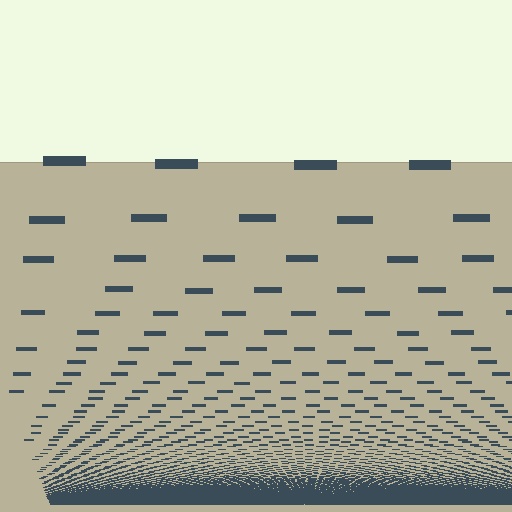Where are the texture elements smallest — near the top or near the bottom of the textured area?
Near the bottom.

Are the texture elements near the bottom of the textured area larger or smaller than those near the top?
Smaller. The gradient is inverted — elements near the bottom are smaller and denser.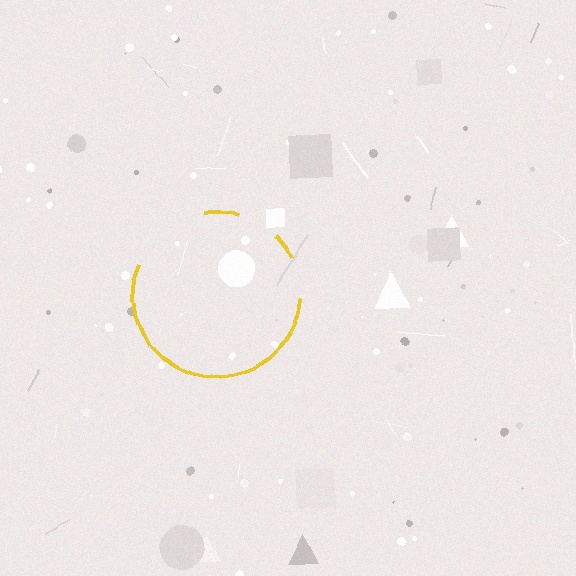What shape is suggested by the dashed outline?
The dashed outline suggests a circle.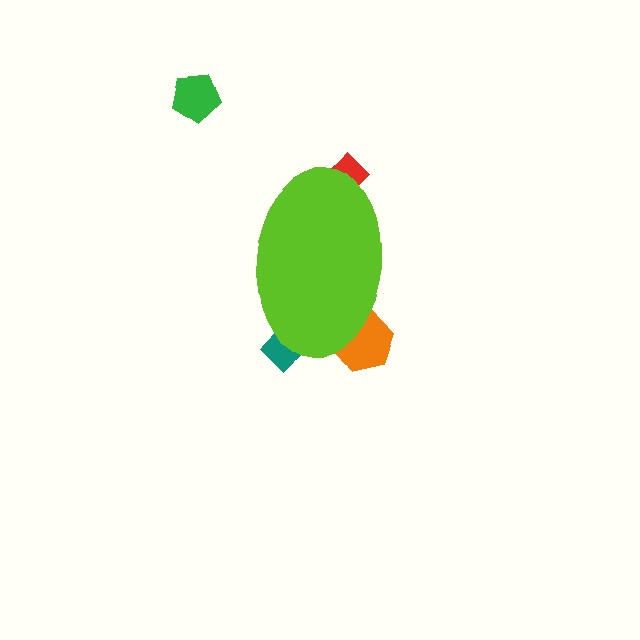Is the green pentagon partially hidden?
No, the green pentagon is fully visible.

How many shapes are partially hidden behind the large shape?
3 shapes are partially hidden.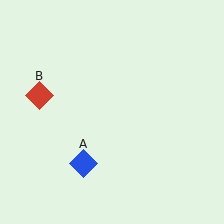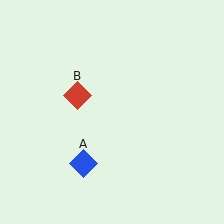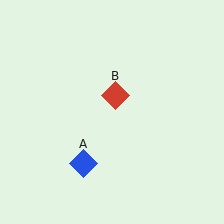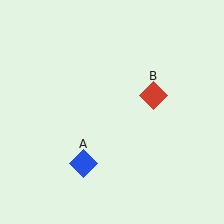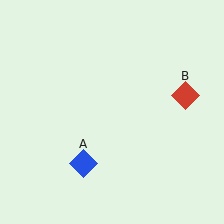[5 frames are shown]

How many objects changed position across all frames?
1 object changed position: red diamond (object B).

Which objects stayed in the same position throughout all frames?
Blue diamond (object A) remained stationary.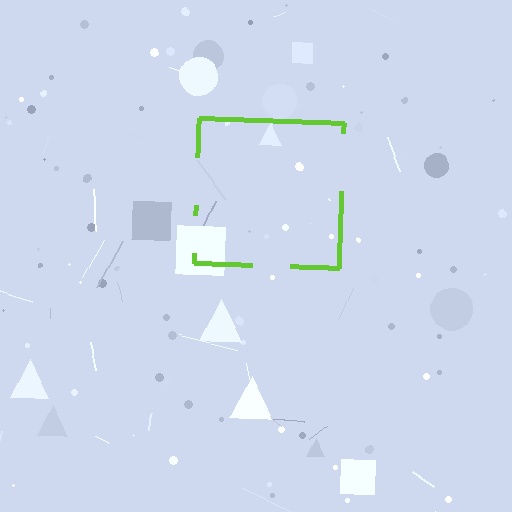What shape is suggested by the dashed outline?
The dashed outline suggests a square.